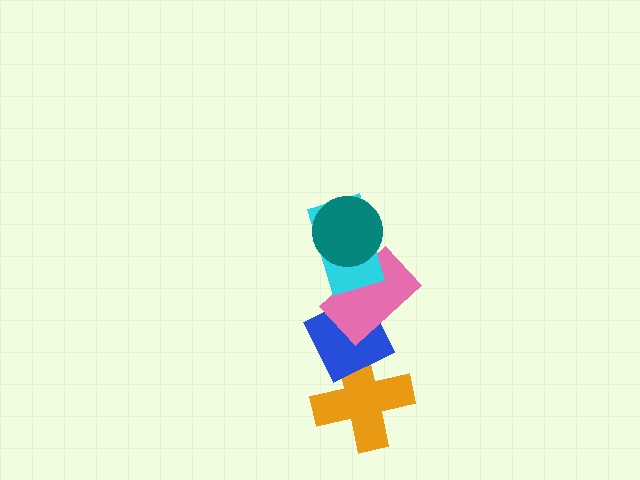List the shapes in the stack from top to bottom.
From top to bottom: the teal circle, the cyan rectangle, the pink rectangle, the blue diamond, the orange cross.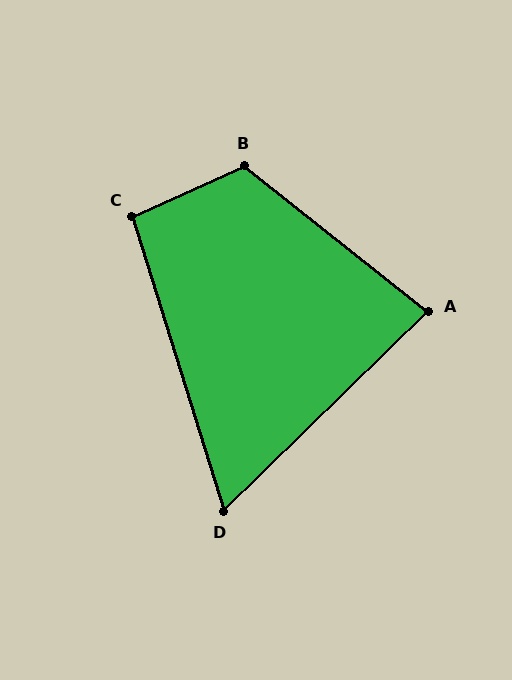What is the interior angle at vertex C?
Approximately 97 degrees (obtuse).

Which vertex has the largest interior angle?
B, at approximately 117 degrees.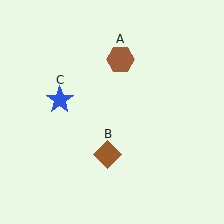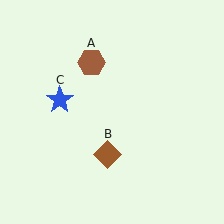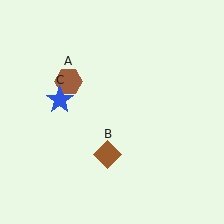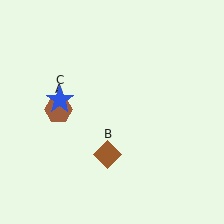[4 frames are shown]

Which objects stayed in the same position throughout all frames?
Brown diamond (object B) and blue star (object C) remained stationary.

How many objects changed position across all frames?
1 object changed position: brown hexagon (object A).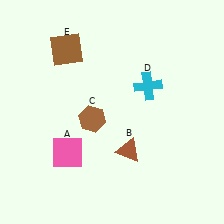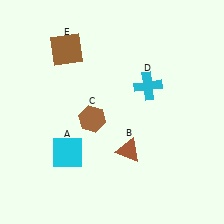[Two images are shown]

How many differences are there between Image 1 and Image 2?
There is 1 difference between the two images.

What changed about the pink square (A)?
In Image 1, A is pink. In Image 2, it changed to cyan.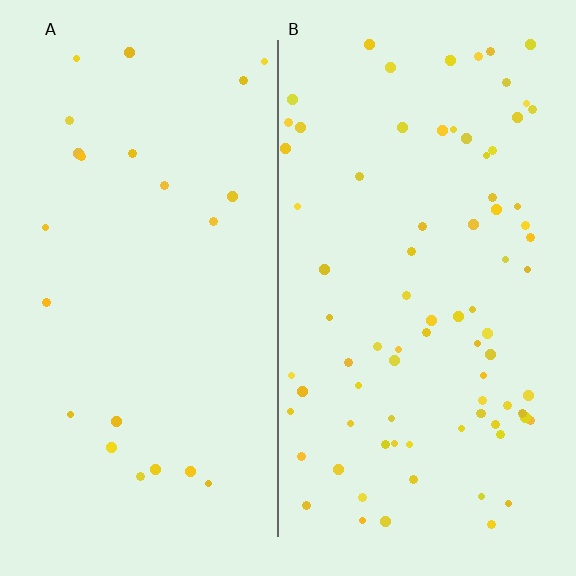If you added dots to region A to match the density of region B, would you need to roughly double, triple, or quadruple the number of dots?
Approximately quadruple.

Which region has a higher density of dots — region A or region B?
B (the right).